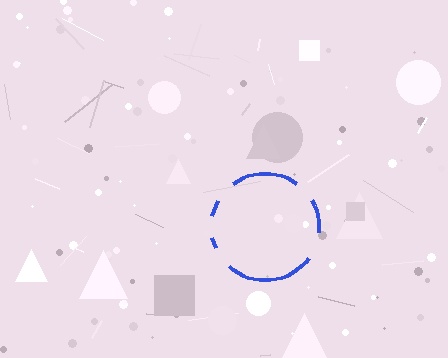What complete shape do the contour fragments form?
The contour fragments form a circle.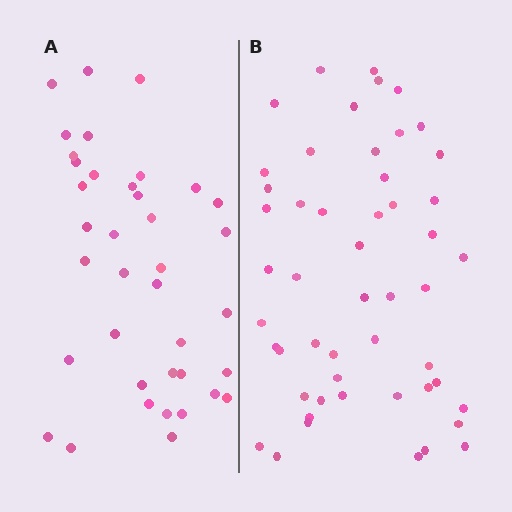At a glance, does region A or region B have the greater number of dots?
Region B (the right region) has more dots.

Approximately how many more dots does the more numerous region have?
Region B has approximately 15 more dots than region A.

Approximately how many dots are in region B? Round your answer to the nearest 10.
About 50 dots. (The exact count is 51, which rounds to 50.)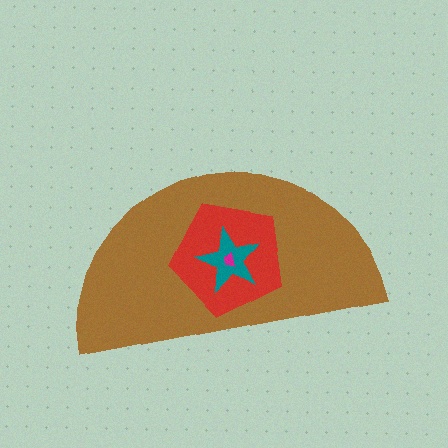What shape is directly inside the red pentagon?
The teal star.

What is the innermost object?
The magenta trapezoid.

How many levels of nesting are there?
4.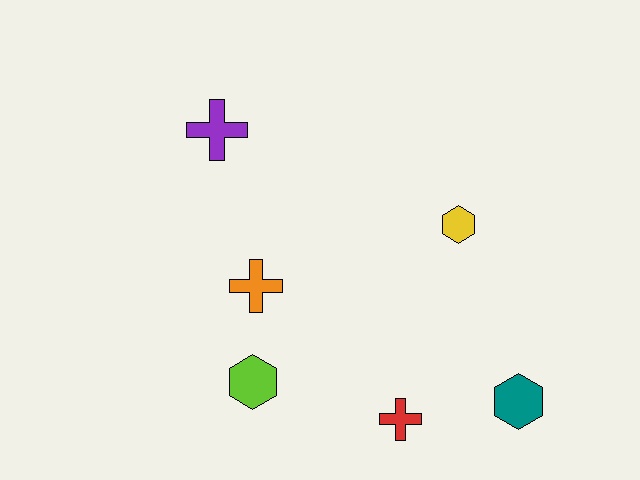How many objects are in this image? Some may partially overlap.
There are 6 objects.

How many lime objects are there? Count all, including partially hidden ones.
There is 1 lime object.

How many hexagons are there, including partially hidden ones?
There are 3 hexagons.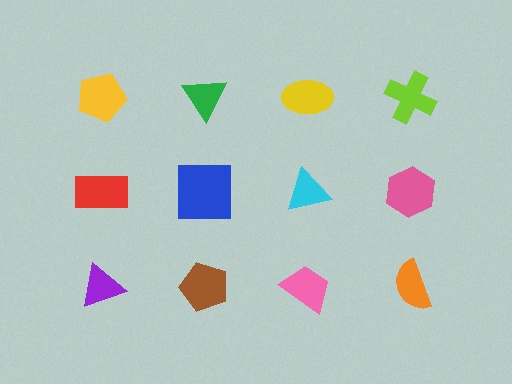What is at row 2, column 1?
A red rectangle.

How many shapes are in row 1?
4 shapes.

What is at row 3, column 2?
A brown pentagon.